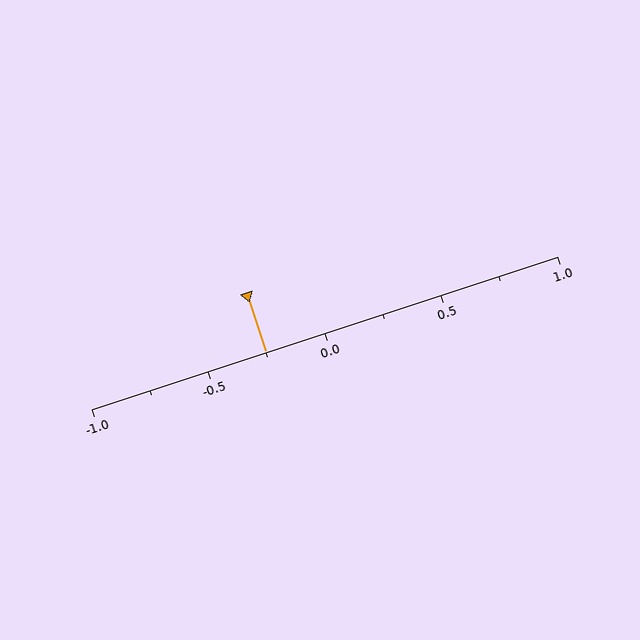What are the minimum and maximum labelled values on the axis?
The axis runs from -1.0 to 1.0.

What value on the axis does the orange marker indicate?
The marker indicates approximately -0.25.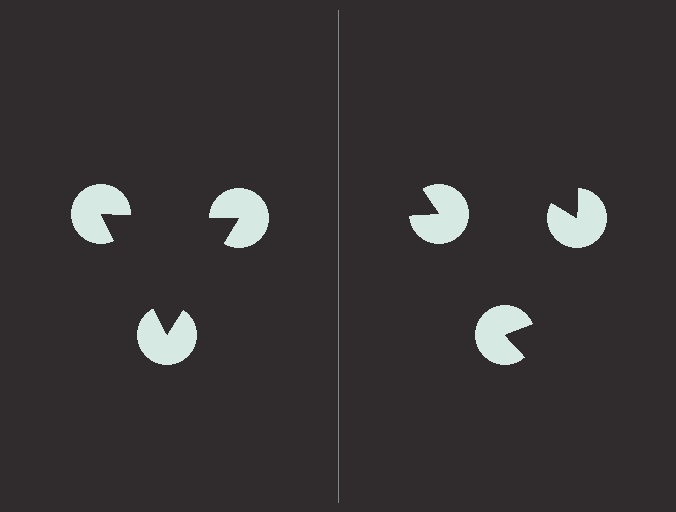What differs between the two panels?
The pac-man discs are positioned identically on both sides; only the wedge orientations differ. On the left they align to a triangle; on the right they are misaligned.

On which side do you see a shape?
An illusory triangle appears on the left side. On the right side the wedge cuts are rotated, so no coherent shape forms.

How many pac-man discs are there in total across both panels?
6 — 3 on each side.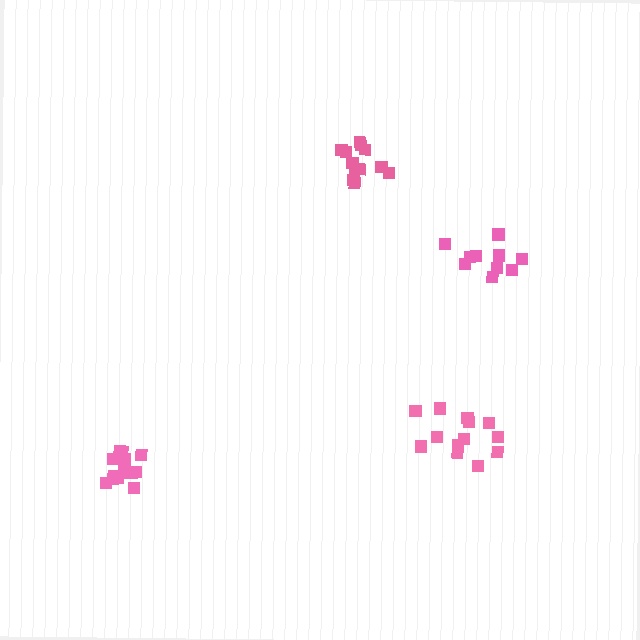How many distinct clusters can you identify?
There are 4 distinct clusters.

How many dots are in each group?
Group 1: 13 dots, Group 2: 12 dots, Group 3: 10 dots, Group 4: 15 dots (50 total).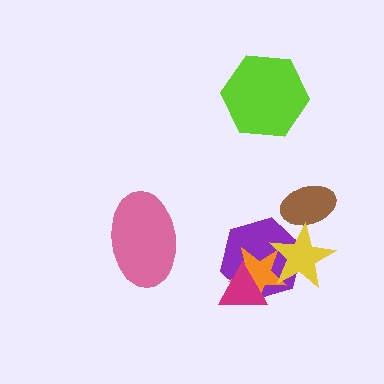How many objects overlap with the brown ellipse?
1 object overlaps with the brown ellipse.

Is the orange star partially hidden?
Yes, it is partially covered by another shape.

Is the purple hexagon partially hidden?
Yes, it is partially covered by another shape.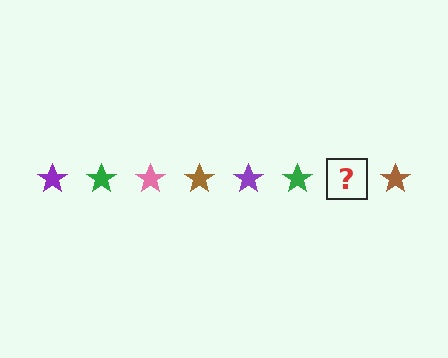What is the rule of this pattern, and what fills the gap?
The rule is that the pattern cycles through purple, green, pink, brown stars. The gap should be filled with a pink star.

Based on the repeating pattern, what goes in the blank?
The blank should be a pink star.